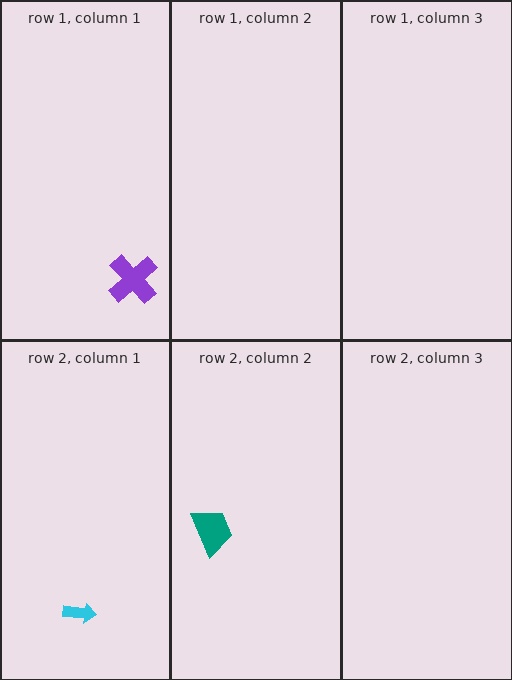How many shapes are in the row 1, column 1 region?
1.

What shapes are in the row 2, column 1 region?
The cyan arrow.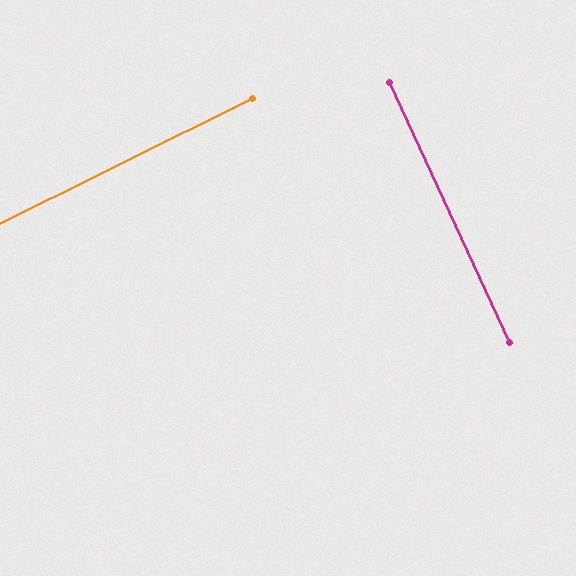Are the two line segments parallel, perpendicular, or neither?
Perpendicular — they meet at approximately 89°.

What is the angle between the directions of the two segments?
Approximately 89 degrees.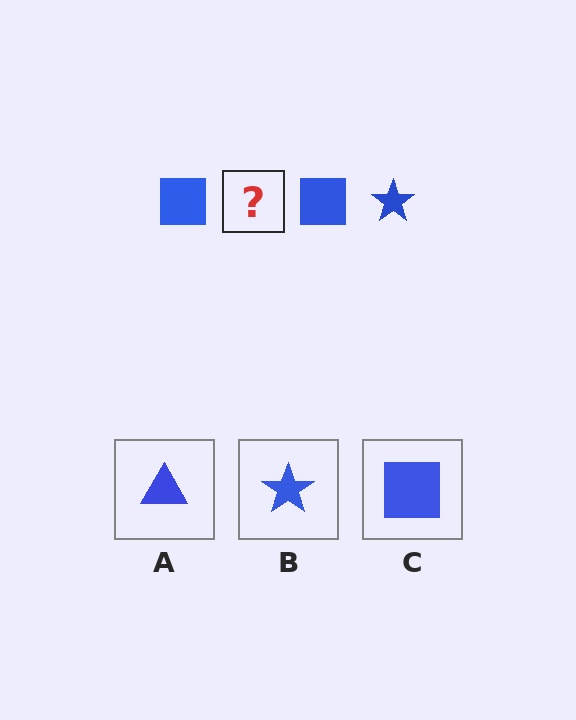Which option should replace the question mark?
Option B.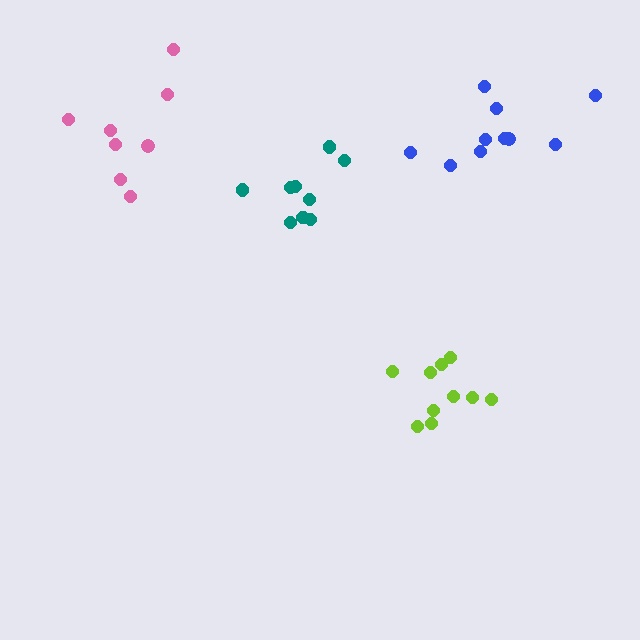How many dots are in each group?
Group 1: 10 dots, Group 2: 8 dots, Group 3: 9 dots, Group 4: 10 dots (37 total).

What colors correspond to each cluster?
The clusters are colored: lime, pink, teal, blue.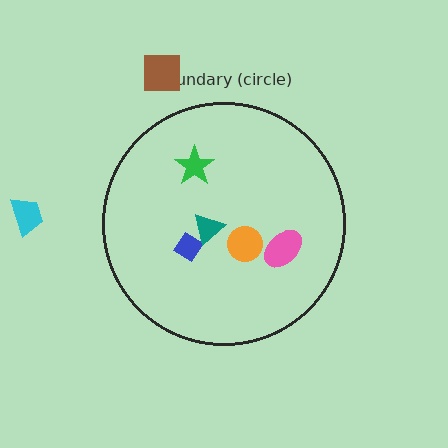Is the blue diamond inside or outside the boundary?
Inside.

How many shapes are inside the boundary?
5 inside, 2 outside.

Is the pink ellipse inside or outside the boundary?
Inside.